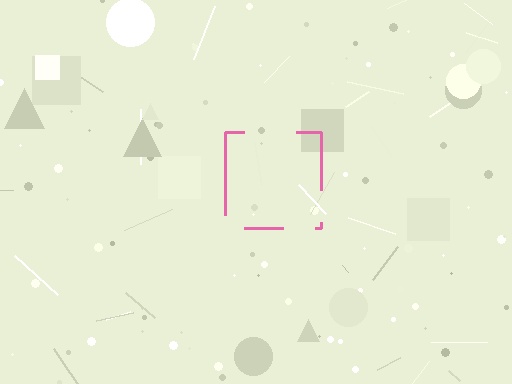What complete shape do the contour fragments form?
The contour fragments form a square.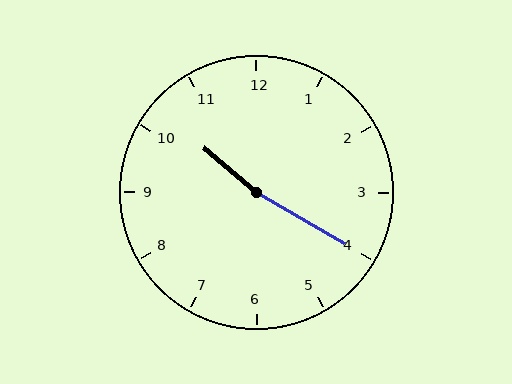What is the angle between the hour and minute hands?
Approximately 170 degrees.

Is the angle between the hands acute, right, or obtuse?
It is obtuse.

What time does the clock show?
10:20.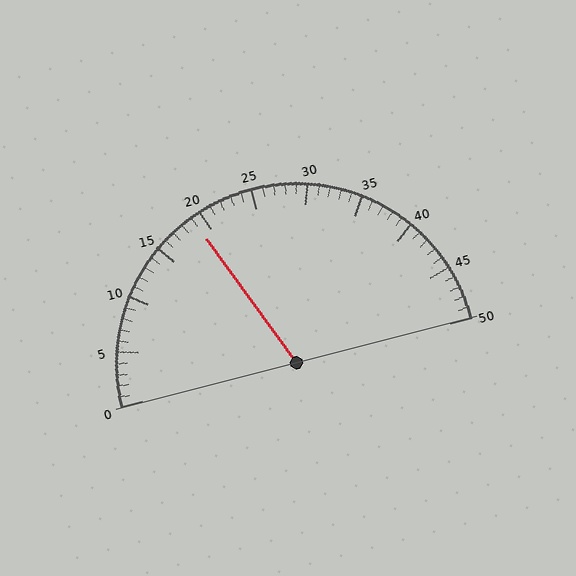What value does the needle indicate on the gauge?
The needle indicates approximately 19.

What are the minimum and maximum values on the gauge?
The gauge ranges from 0 to 50.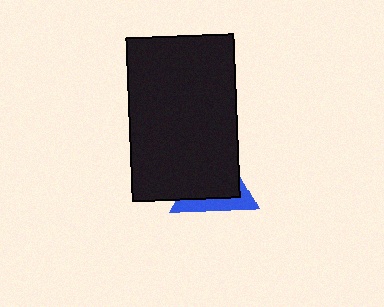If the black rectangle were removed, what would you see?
You would see the complete blue triangle.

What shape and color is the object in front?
The object in front is a black rectangle.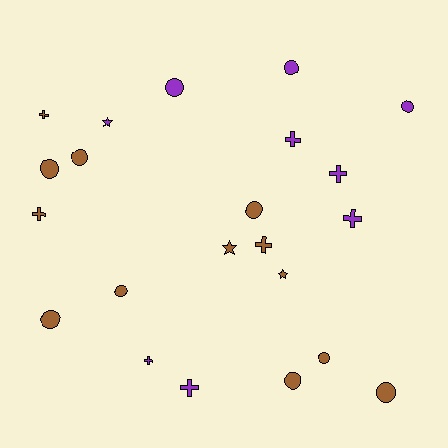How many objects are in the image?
There are 22 objects.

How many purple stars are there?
There is 1 purple star.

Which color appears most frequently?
Brown, with 13 objects.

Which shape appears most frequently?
Circle, with 11 objects.